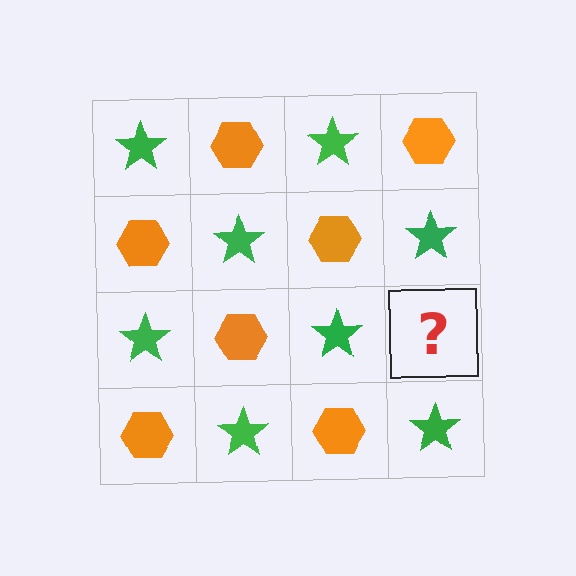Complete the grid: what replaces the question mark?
The question mark should be replaced with an orange hexagon.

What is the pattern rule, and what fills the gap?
The rule is that it alternates green star and orange hexagon in a checkerboard pattern. The gap should be filled with an orange hexagon.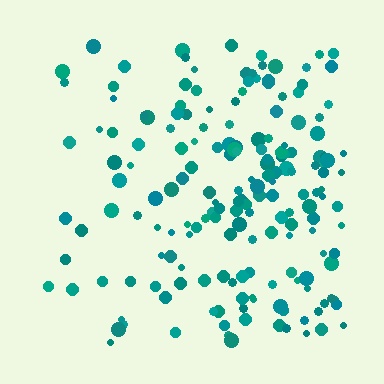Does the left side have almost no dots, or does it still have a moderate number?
Still a moderate number, just noticeably fewer than the right.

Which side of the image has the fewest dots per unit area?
The left.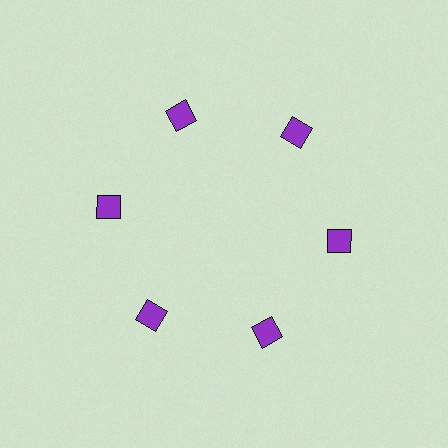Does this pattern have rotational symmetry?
Yes, this pattern has 6-fold rotational symmetry. It looks the same after rotating 60 degrees around the center.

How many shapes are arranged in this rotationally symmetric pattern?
There are 6 shapes, arranged in 6 groups of 1.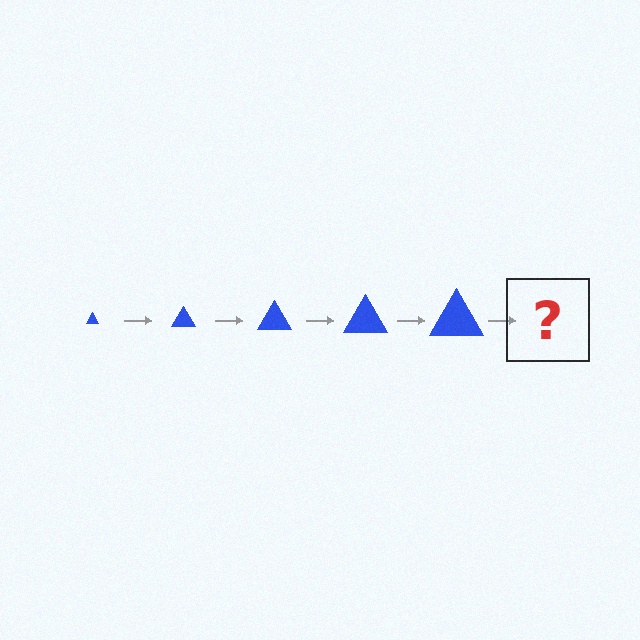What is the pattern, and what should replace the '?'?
The pattern is that the triangle gets progressively larger each step. The '?' should be a blue triangle, larger than the previous one.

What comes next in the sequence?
The next element should be a blue triangle, larger than the previous one.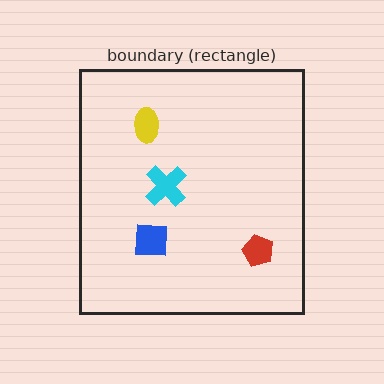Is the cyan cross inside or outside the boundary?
Inside.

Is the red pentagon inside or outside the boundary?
Inside.